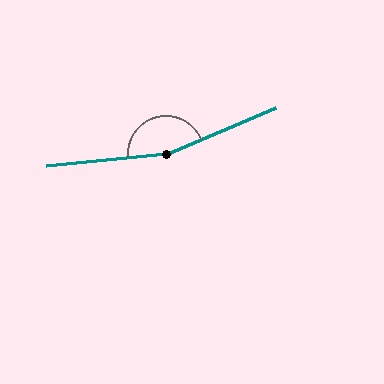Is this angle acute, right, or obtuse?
It is obtuse.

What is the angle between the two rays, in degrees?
Approximately 163 degrees.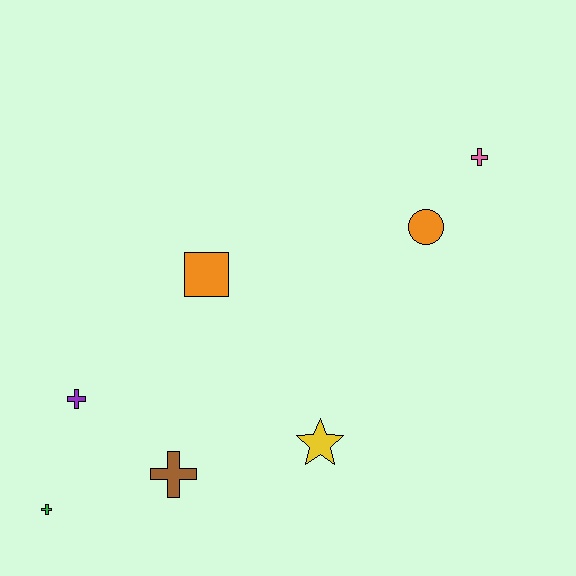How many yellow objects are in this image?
There is 1 yellow object.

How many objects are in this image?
There are 7 objects.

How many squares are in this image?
There is 1 square.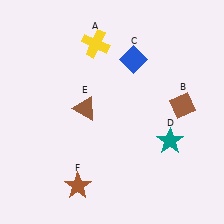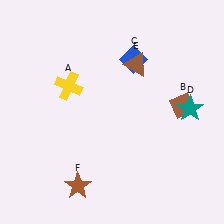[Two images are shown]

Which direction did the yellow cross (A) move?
The yellow cross (A) moved down.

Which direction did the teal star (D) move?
The teal star (D) moved up.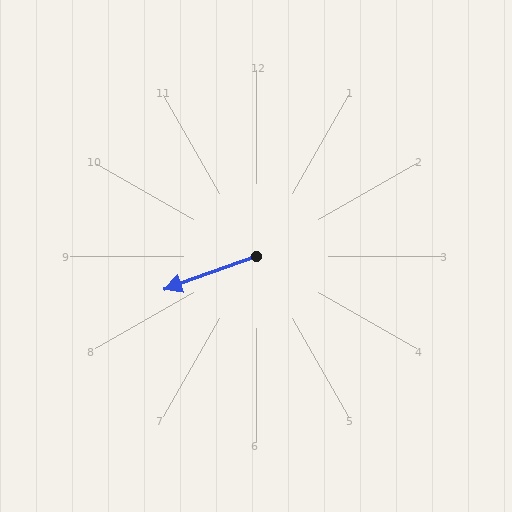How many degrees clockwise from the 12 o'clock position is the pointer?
Approximately 250 degrees.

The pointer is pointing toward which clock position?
Roughly 8 o'clock.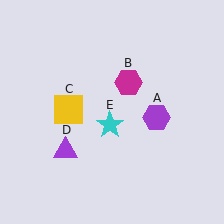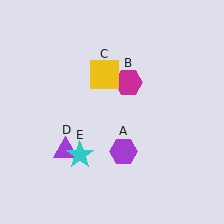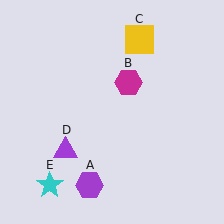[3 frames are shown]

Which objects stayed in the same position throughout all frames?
Magenta hexagon (object B) and purple triangle (object D) remained stationary.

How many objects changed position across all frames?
3 objects changed position: purple hexagon (object A), yellow square (object C), cyan star (object E).